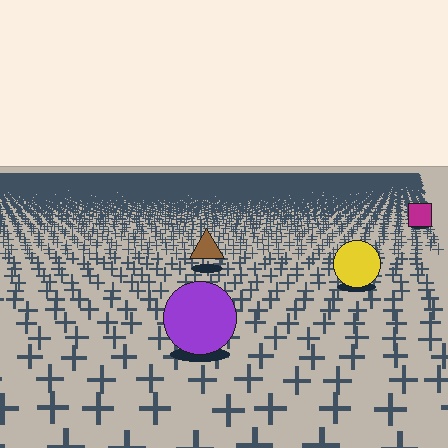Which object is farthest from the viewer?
The magenta square is farthest from the viewer. It appears smaller and the ground texture around it is denser.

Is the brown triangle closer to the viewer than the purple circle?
No. The purple circle is closer — you can tell from the texture gradient: the ground texture is coarser near it.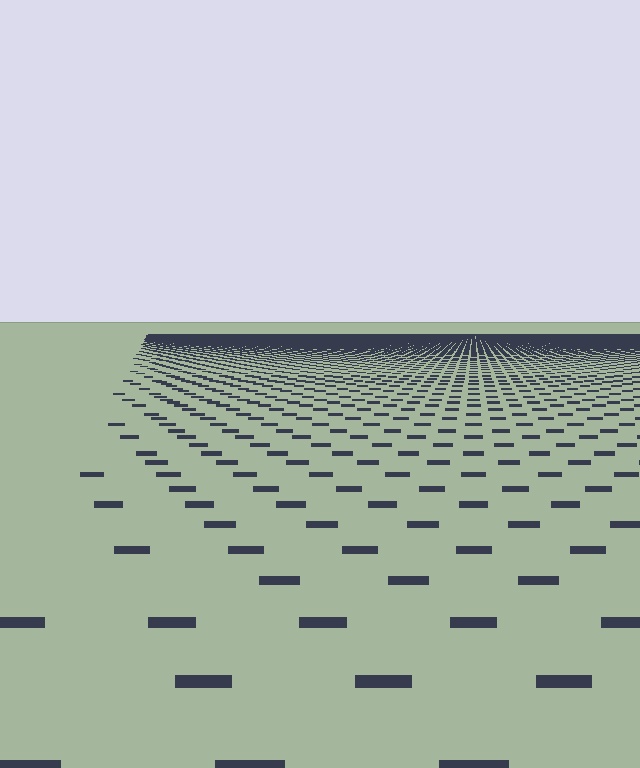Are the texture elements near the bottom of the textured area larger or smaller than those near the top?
Larger. Near the bottom, elements are closer to the viewer and appear at a bigger on-screen size.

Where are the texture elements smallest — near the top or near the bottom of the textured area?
Near the top.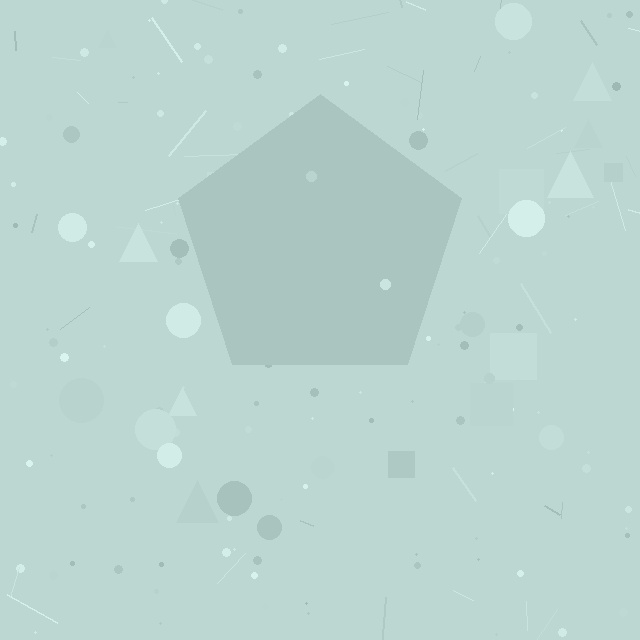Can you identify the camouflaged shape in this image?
The camouflaged shape is a pentagon.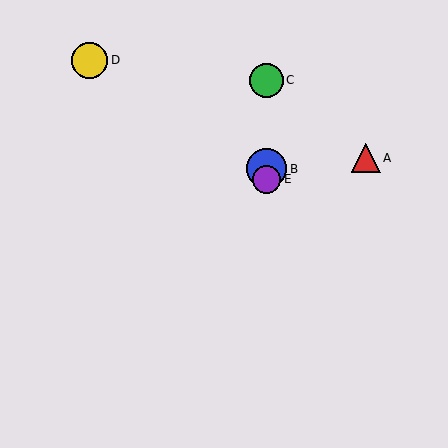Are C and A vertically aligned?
No, C is at x≈267 and A is at x≈366.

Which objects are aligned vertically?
Objects B, C, E are aligned vertically.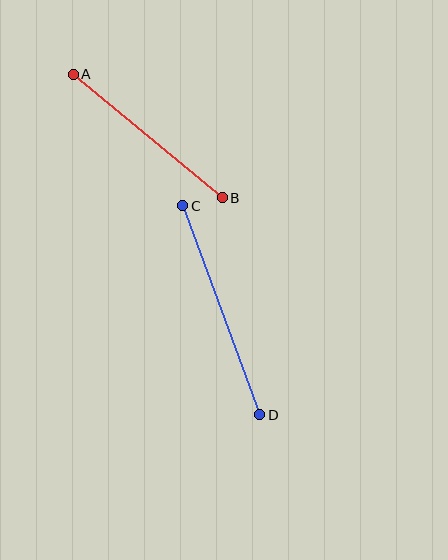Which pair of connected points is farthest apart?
Points C and D are farthest apart.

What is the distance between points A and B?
The distance is approximately 194 pixels.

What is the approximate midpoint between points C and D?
The midpoint is at approximately (221, 310) pixels.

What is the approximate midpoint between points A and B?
The midpoint is at approximately (148, 136) pixels.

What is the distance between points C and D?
The distance is approximately 223 pixels.